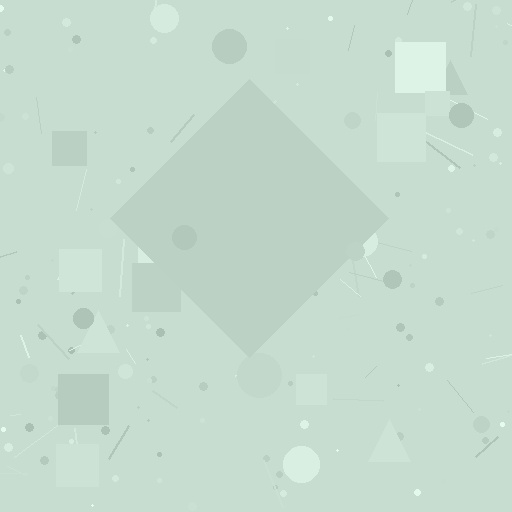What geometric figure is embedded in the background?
A diamond is embedded in the background.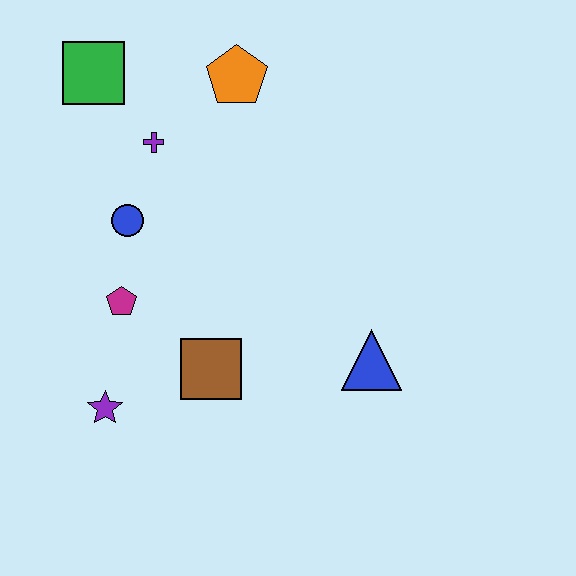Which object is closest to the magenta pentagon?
The blue circle is closest to the magenta pentagon.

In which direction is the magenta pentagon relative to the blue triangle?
The magenta pentagon is to the left of the blue triangle.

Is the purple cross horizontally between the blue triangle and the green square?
Yes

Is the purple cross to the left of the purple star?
No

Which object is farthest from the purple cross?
The blue triangle is farthest from the purple cross.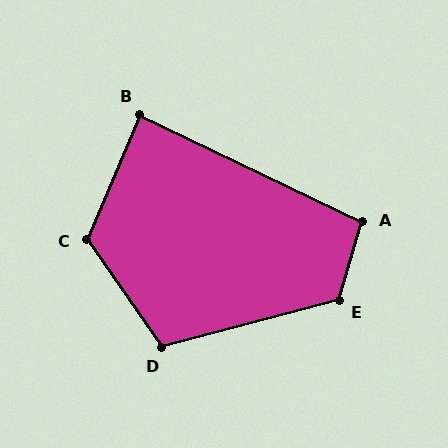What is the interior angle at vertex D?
Approximately 110 degrees (obtuse).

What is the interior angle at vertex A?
Approximately 99 degrees (obtuse).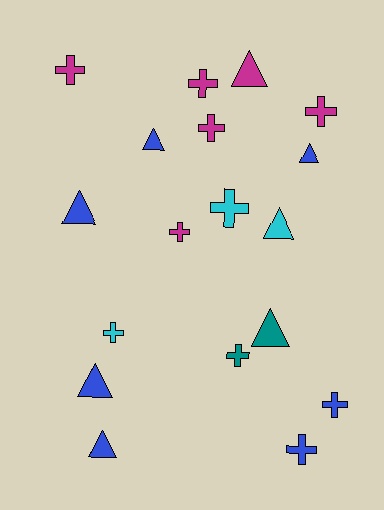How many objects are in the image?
There are 18 objects.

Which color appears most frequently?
Blue, with 7 objects.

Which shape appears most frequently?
Cross, with 10 objects.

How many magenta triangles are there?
There is 1 magenta triangle.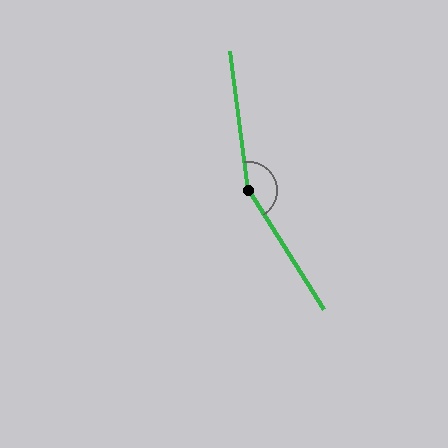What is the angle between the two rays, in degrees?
Approximately 155 degrees.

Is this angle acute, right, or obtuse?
It is obtuse.